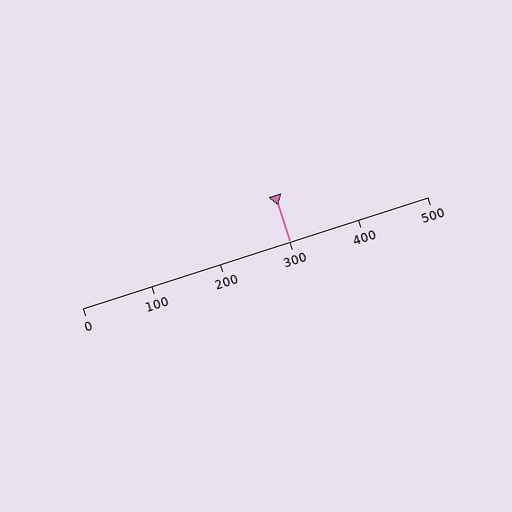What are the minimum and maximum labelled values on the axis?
The axis runs from 0 to 500.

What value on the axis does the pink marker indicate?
The marker indicates approximately 300.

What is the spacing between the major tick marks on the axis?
The major ticks are spaced 100 apart.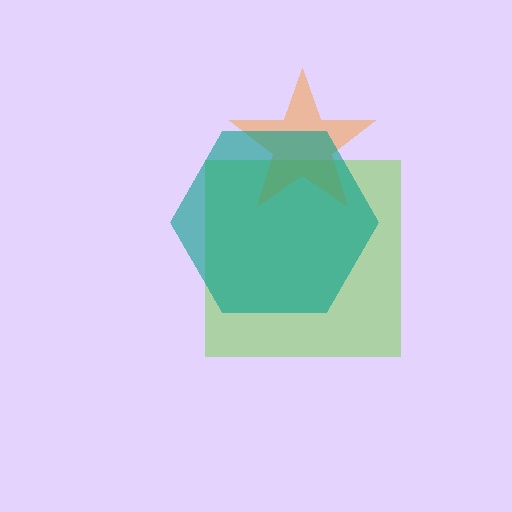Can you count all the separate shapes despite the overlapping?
Yes, there are 3 separate shapes.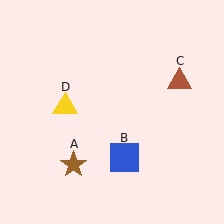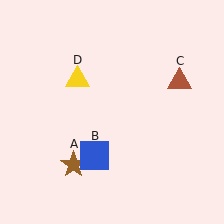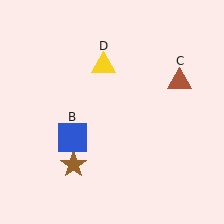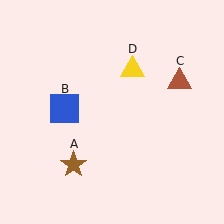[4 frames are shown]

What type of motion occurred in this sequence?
The blue square (object B), yellow triangle (object D) rotated clockwise around the center of the scene.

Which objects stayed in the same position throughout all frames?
Brown star (object A) and brown triangle (object C) remained stationary.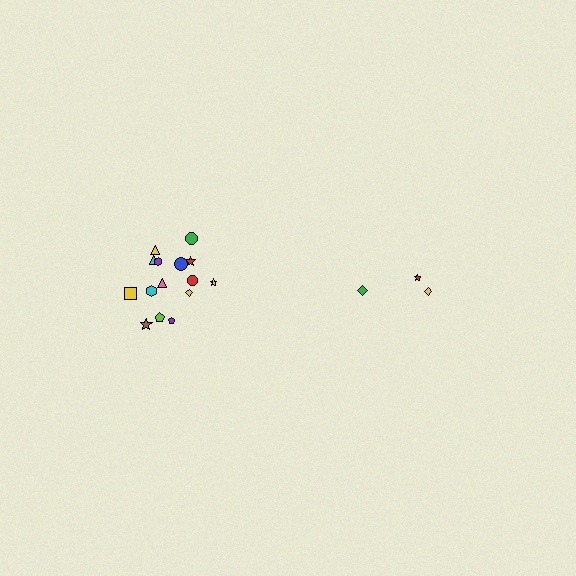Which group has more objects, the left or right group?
The left group.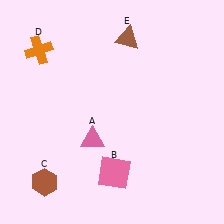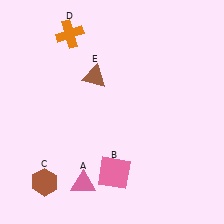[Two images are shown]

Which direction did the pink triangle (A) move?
The pink triangle (A) moved down.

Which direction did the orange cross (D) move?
The orange cross (D) moved right.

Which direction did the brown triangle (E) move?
The brown triangle (E) moved down.